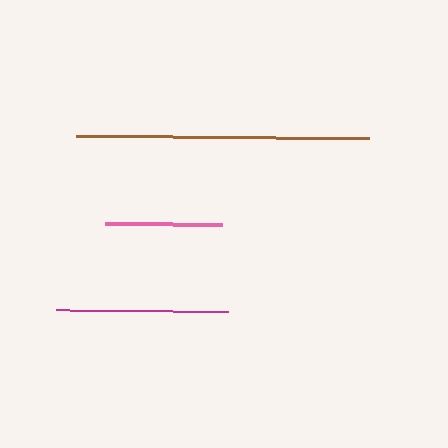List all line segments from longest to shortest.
From longest to shortest: brown, magenta, pink.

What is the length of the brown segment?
The brown segment is approximately 293 pixels long.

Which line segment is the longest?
The brown line is the longest at approximately 293 pixels.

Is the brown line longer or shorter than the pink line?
The brown line is longer than the pink line.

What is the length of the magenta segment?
The magenta segment is approximately 172 pixels long.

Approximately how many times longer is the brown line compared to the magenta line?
The brown line is approximately 1.7 times the length of the magenta line.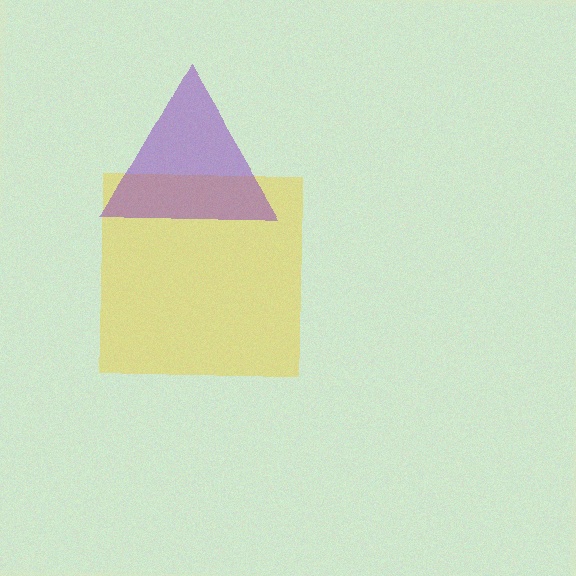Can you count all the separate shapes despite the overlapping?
Yes, there are 2 separate shapes.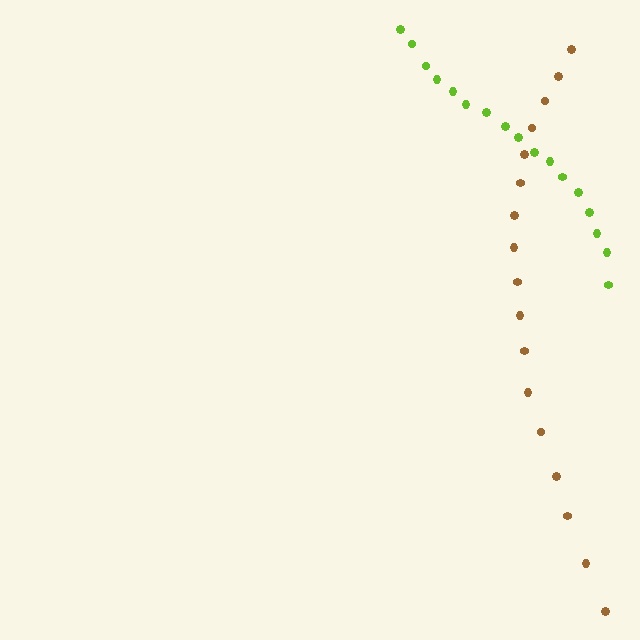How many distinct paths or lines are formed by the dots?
There are 2 distinct paths.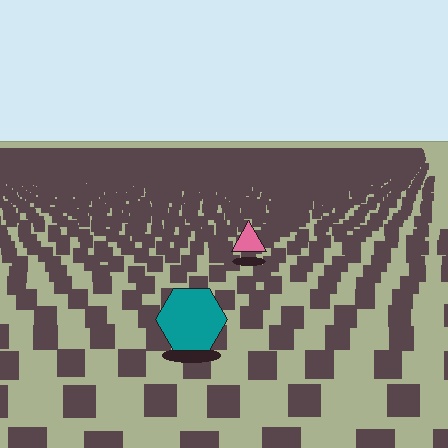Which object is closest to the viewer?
The teal hexagon is closest. The texture marks near it are larger and more spread out.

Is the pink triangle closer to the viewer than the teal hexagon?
No. The teal hexagon is closer — you can tell from the texture gradient: the ground texture is coarser near it.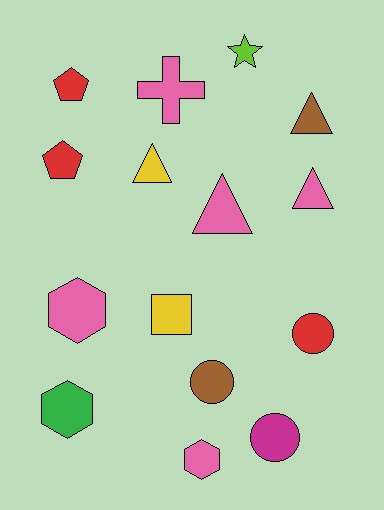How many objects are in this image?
There are 15 objects.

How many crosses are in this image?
There is 1 cross.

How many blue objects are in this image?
There are no blue objects.